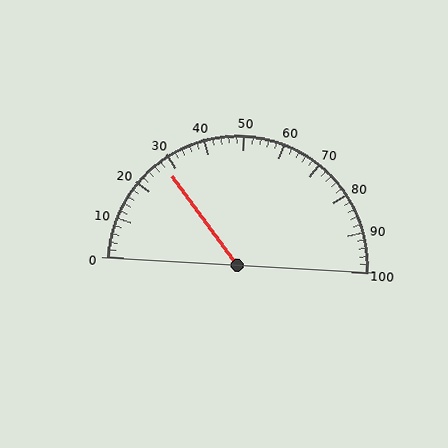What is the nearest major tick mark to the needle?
The nearest major tick mark is 30.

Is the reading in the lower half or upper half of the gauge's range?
The reading is in the lower half of the range (0 to 100).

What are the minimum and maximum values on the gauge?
The gauge ranges from 0 to 100.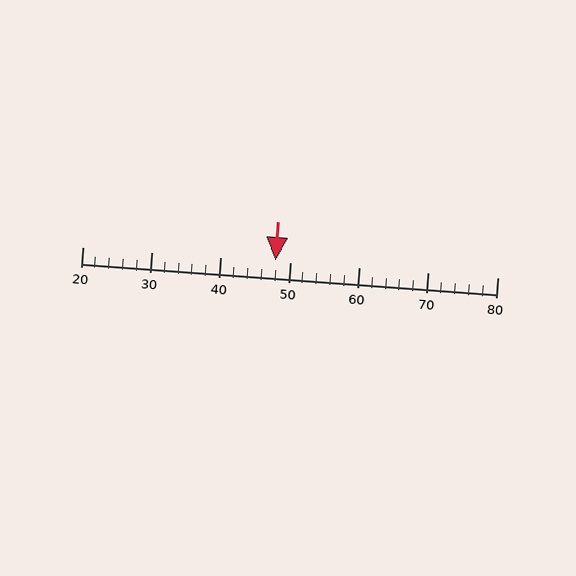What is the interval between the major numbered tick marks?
The major tick marks are spaced 10 units apart.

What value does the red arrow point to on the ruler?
The red arrow points to approximately 48.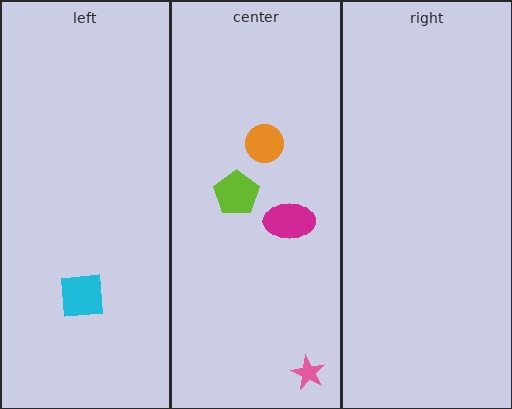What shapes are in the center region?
The pink star, the lime pentagon, the magenta ellipse, the orange circle.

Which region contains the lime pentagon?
The center region.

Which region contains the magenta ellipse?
The center region.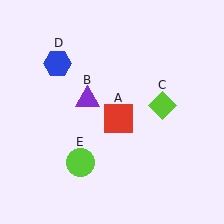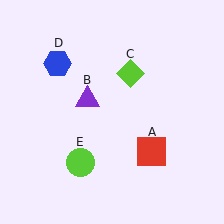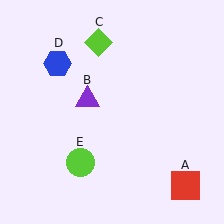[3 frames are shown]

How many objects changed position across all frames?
2 objects changed position: red square (object A), lime diamond (object C).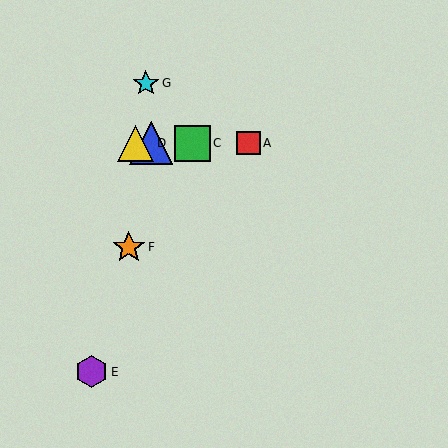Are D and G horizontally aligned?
No, D is at y≈143 and G is at y≈83.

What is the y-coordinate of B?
Object B is at y≈143.